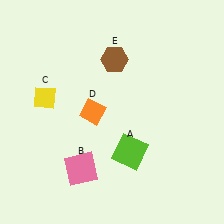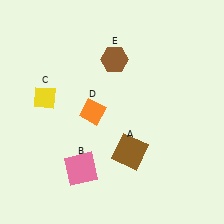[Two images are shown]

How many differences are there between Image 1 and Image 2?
There is 1 difference between the two images.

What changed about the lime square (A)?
In Image 1, A is lime. In Image 2, it changed to brown.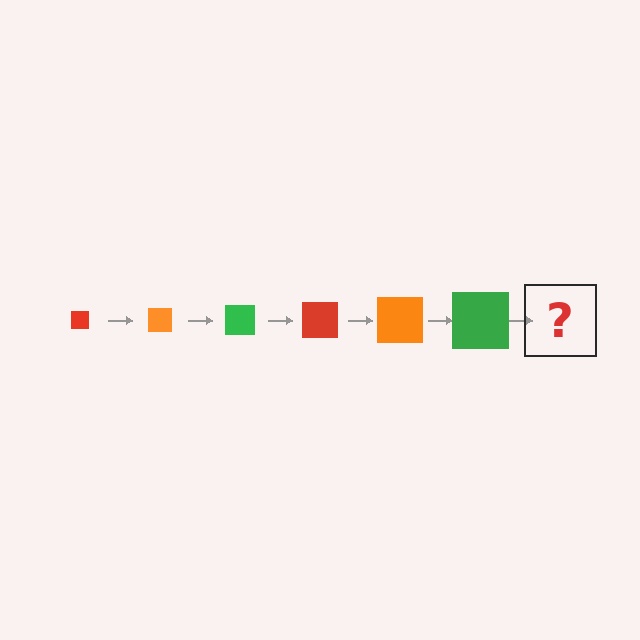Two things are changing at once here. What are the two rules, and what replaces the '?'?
The two rules are that the square grows larger each step and the color cycles through red, orange, and green. The '?' should be a red square, larger than the previous one.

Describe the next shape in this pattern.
It should be a red square, larger than the previous one.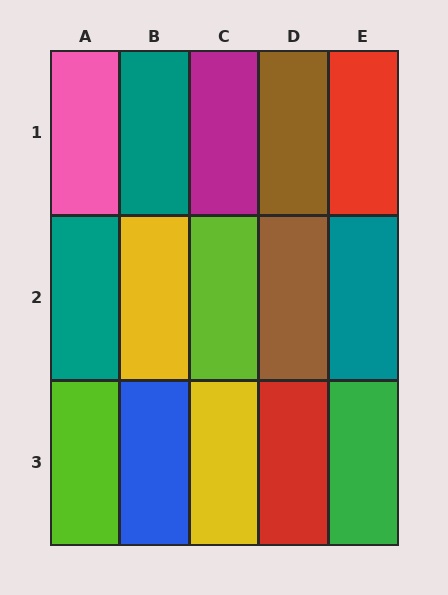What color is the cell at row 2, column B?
Yellow.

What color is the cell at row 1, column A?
Pink.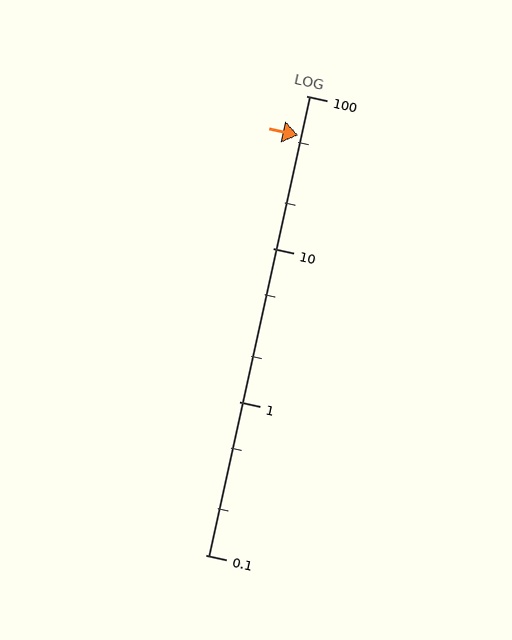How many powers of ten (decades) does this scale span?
The scale spans 3 decades, from 0.1 to 100.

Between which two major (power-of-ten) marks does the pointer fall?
The pointer is between 10 and 100.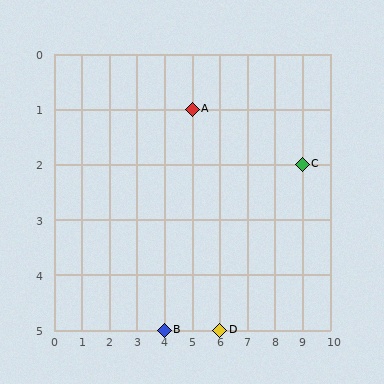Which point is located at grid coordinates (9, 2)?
Point C is at (9, 2).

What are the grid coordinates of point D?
Point D is at grid coordinates (6, 5).